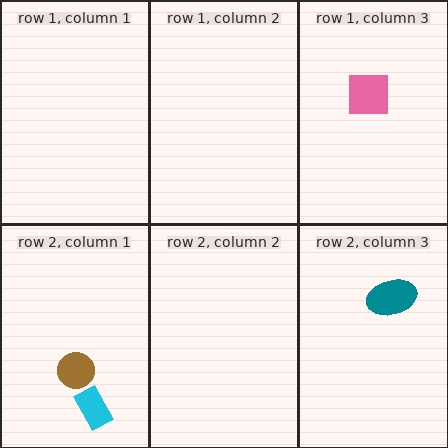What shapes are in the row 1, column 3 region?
The pink square.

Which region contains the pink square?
The row 1, column 3 region.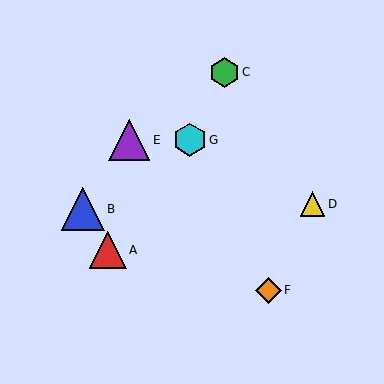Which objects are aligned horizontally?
Objects E, G are aligned horizontally.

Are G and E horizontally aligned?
Yes, both are at y≈140.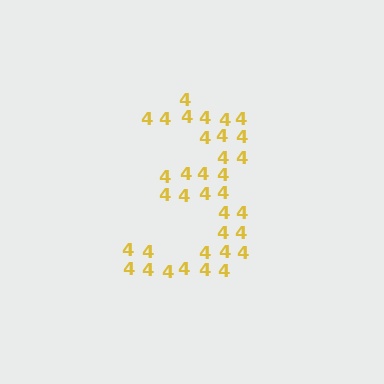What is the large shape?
The large shape is the digit 3.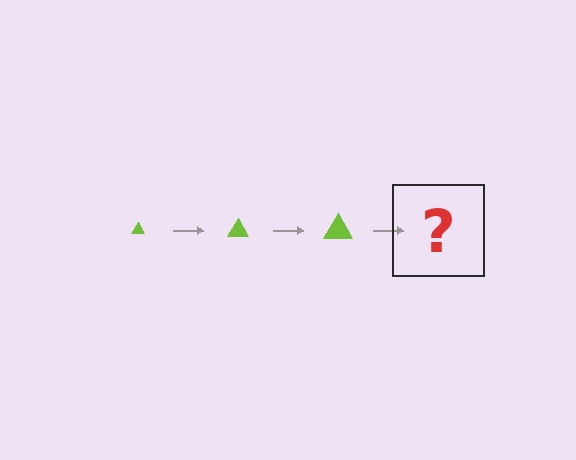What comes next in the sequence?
The next element should be a lime triangle, larger than the previous one.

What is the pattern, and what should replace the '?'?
The pattern is that the triangle gets progressively larger each step. The '?' should be a lime triangle, larger than the previous one.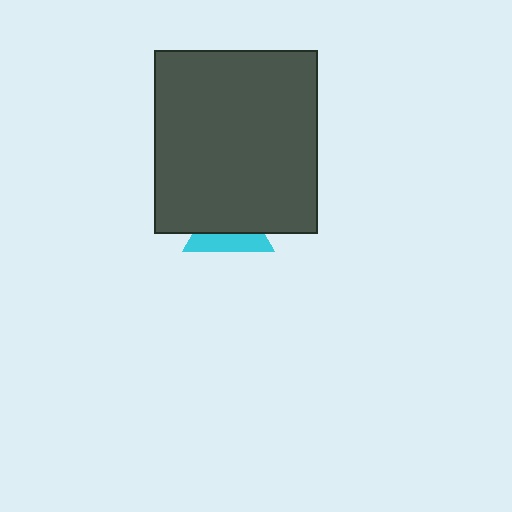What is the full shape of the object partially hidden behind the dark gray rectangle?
The partially hidden object is a cyan triangle.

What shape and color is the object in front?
The object in front is a dark gray rectangle.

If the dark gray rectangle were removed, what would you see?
You would see the complete cyan triangle.